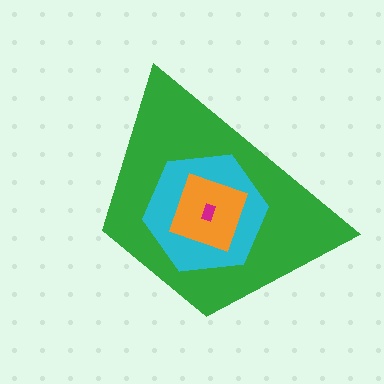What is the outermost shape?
The green trapezoid.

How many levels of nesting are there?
4.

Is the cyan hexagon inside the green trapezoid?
Yes.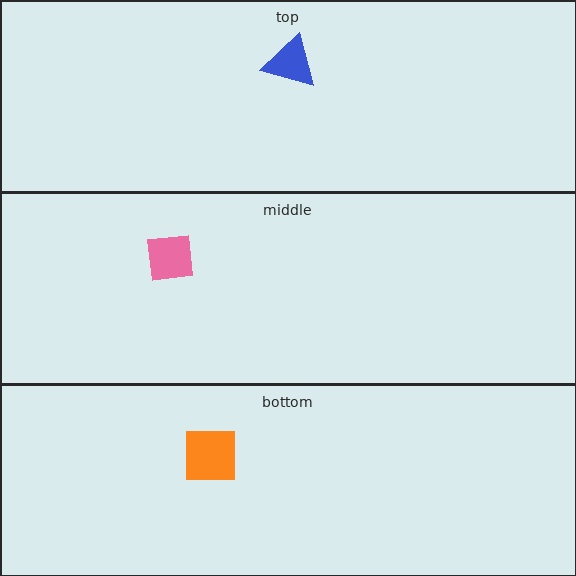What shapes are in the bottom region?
The orange square.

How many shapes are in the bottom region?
1.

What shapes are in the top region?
The blue triangle.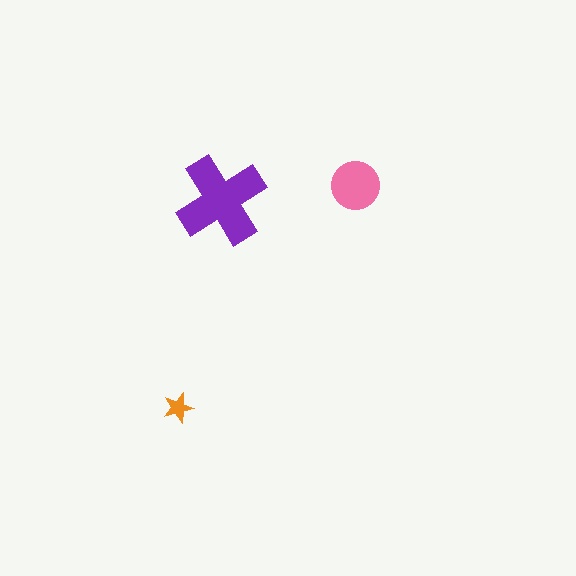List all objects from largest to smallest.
The purple cross, the pink circle, the orange star.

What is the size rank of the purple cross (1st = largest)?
1st.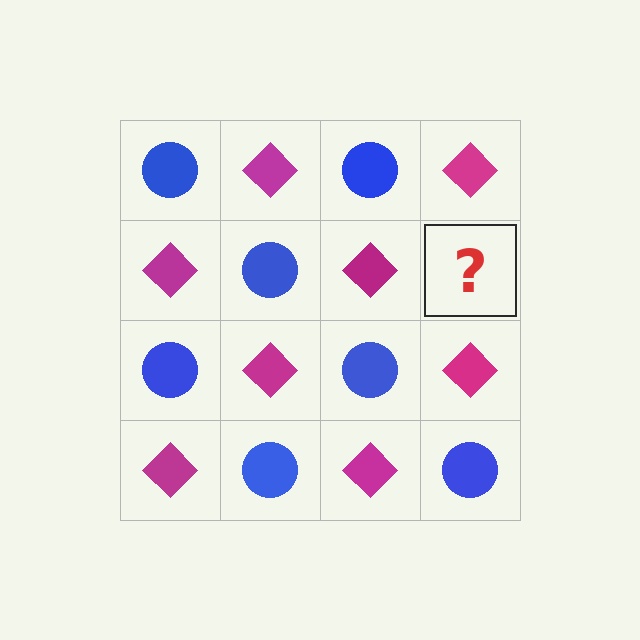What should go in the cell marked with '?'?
The missing cell should contain a blue circle.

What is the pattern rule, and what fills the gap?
The rule is that it alternates blue circle and magenta diamond in a checkerboard pattern. The gap should be filled with a blue circle.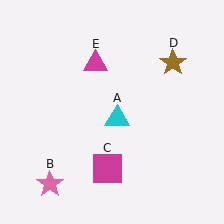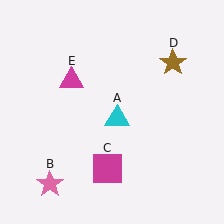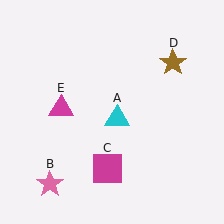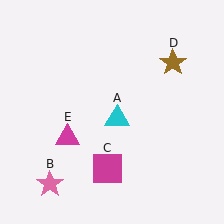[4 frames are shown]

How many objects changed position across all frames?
1 object changed position: magenta triangle (object E).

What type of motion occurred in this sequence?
The magenta triangle (object E) rotated counterclockwise around the center of the scene.